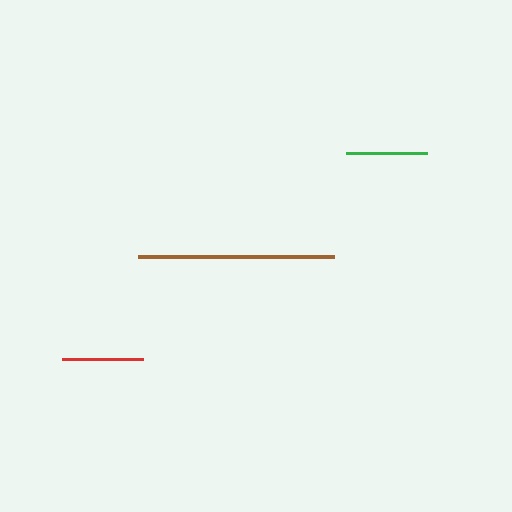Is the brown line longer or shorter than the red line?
The brown line is longer than the red line.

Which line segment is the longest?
The brown line is the longest at approximately 196 pixels.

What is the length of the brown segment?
The brown segment is approximately 196 pixels long.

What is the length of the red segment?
The red segment is approximately 81 pixels long.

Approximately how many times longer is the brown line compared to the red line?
The brown line is approximately 2.4 times the length of the red line.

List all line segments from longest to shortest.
From longest to shortest: brown, red, green.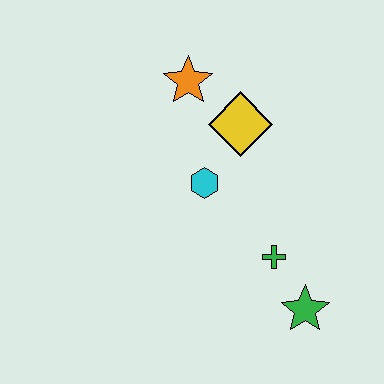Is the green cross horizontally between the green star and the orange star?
Yes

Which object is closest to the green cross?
The green star is closest to the green cross.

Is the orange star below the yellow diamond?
No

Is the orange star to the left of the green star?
Yes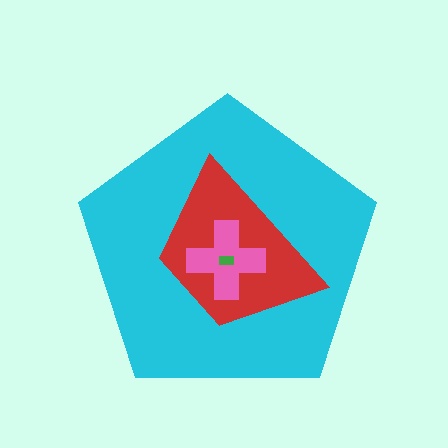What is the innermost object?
The green rectangle.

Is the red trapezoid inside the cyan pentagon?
Yes.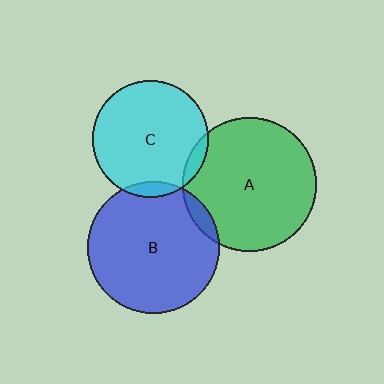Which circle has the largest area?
Circle A (green).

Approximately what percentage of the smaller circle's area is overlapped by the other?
Approximately 5%.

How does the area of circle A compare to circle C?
Approximately 1.3 times.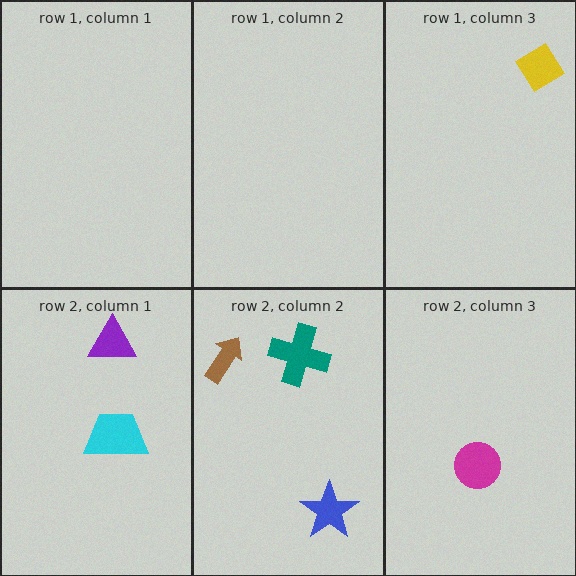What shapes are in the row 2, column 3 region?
The magenta circle.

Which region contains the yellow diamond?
The row 1, column 3 region.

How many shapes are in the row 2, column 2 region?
3.